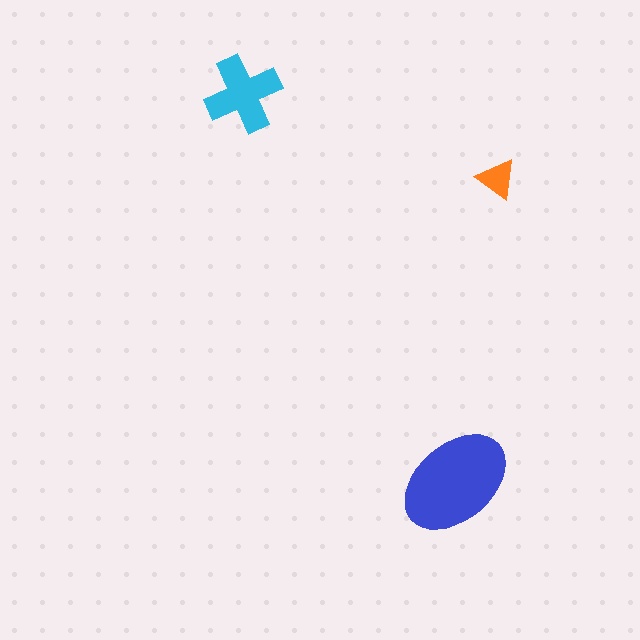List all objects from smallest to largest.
The orange triangle, the cyan cross, the blue ellipse.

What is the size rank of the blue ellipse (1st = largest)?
1st.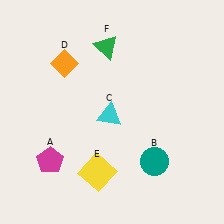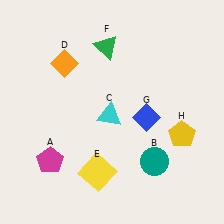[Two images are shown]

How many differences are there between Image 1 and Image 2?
There are 2 differences between the two images.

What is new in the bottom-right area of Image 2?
A blue diamond (G) was added in the bottom-right area of Image 2.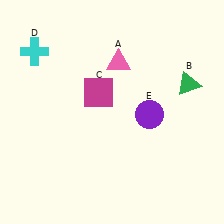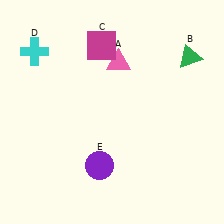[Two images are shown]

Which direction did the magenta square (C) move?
The magenta square (C) moved up.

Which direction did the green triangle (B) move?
The green triangle (B) moved up.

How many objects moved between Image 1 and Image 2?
3 objects moved between the two images.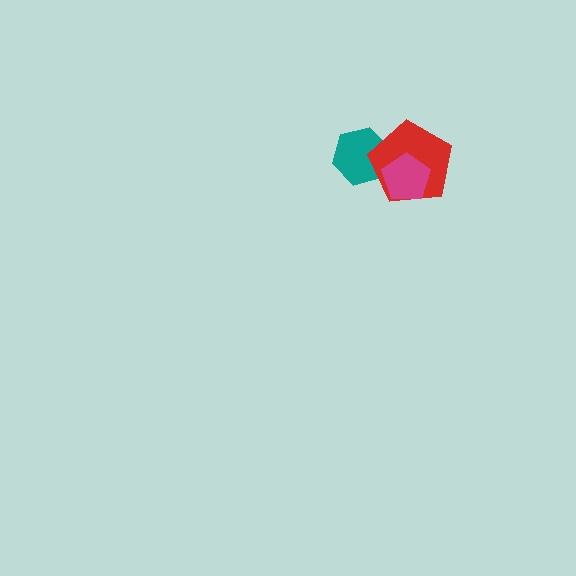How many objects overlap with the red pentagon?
2 objects overlap with the red pentagon.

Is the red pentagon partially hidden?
Yes, it is partially covered by another shape.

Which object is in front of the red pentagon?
The magenta pentagon is in front of the red pentagon.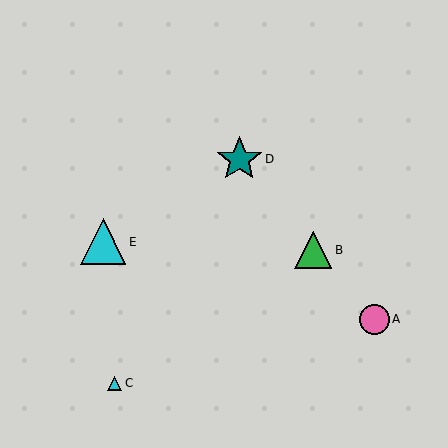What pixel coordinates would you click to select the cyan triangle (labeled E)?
Click at (103, 242) to select the cyan triangle E.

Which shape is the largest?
The teal star (labeled D) is the largest.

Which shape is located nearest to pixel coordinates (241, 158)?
The teal star (labeled D) at (239, 159) is nearest to that location.